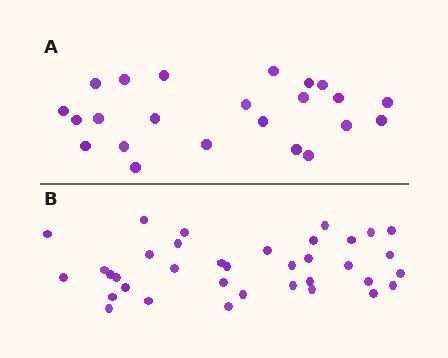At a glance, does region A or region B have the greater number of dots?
Region B (the bottom region) has more dots.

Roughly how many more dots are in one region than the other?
Region B has approximately 15 more dots than region A.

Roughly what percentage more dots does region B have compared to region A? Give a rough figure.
About 55% more.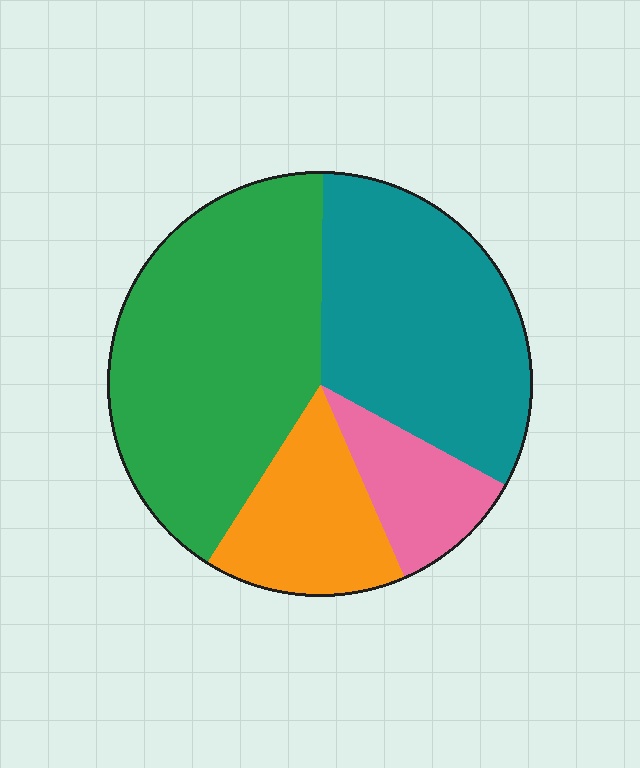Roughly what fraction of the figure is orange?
Orange takes up less than a sixth of the figure.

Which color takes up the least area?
Pink, at roughly 10%.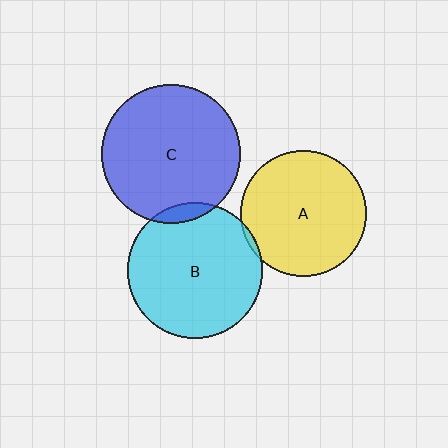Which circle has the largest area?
Circle C (blue).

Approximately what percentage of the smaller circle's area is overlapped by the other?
Approximately 5%.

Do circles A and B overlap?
Yes.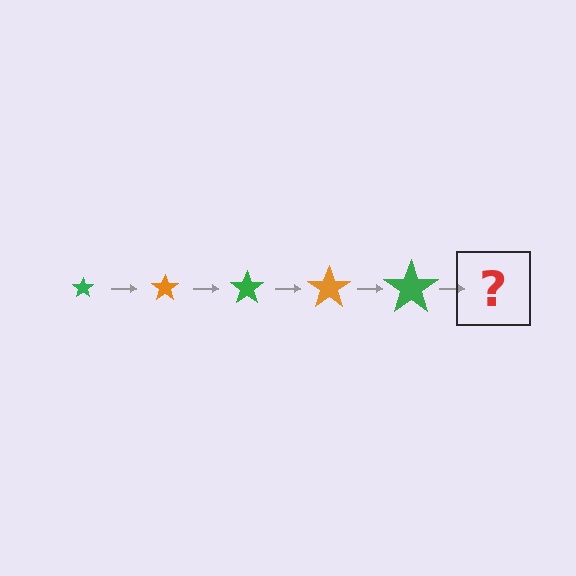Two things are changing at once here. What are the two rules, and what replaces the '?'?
The two rules are that the star grows larger each step and the color cycles through green and orange. The '?' should be an orange star, larger than the previous one.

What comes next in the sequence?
The next element should be an orange star, larger than the previous one.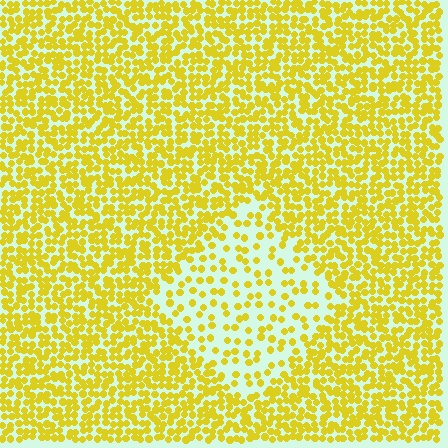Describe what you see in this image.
The image contains small yellow elements arranged at two different densities. A diamond-shaped region is visible where the elements are less densely packed than the surrounding area.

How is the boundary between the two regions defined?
The boundary is defined by a change in element density (approximately 2.5x ratio). All elements are the same color, size, and shape.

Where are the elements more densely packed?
The elements are more densely packed outside the diamond boundary.